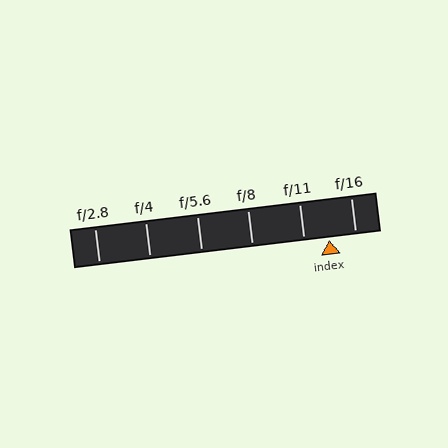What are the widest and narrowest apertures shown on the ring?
The widest aperture shown is f/2.8 and the narrowest is f/16.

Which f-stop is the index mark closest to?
The index mark is closest to f/11.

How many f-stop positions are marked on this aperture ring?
There are 6 f-stop positions marked.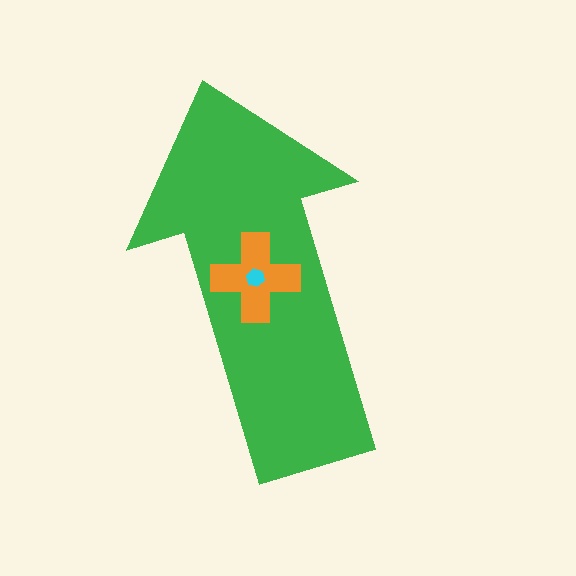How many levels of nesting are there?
3.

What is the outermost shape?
The green arrow.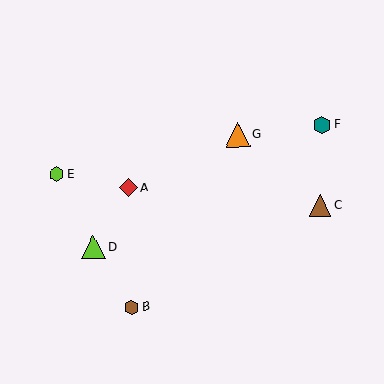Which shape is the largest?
The orange triangle (labeled G) is the largest.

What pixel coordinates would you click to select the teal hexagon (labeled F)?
Click at (322, 125) to select the teal hexagon F.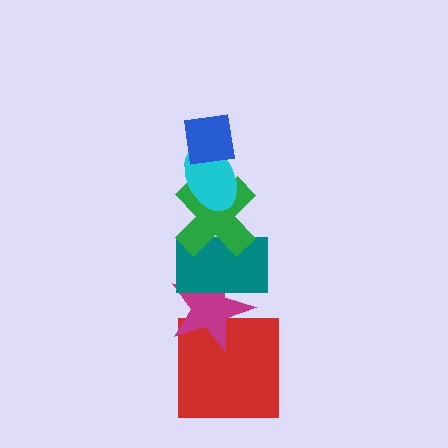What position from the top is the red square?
The red square is 6th from the top.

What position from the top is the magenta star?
The magenta star is 5th from the top.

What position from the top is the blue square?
The blue square is 1st from the top.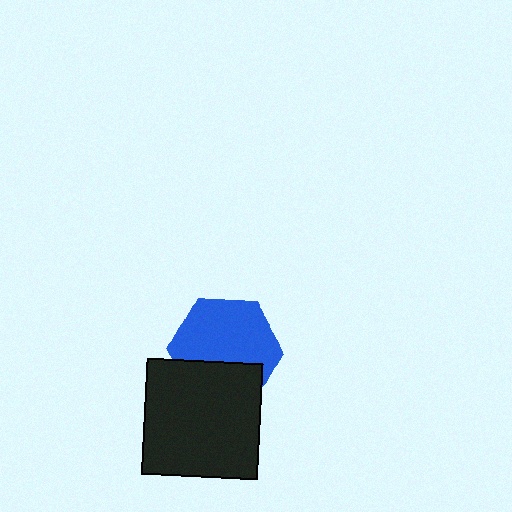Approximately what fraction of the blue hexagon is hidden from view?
Roughly 35% of the blue hexagon is hidden behind the black square.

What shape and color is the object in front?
The object in front is a black square.